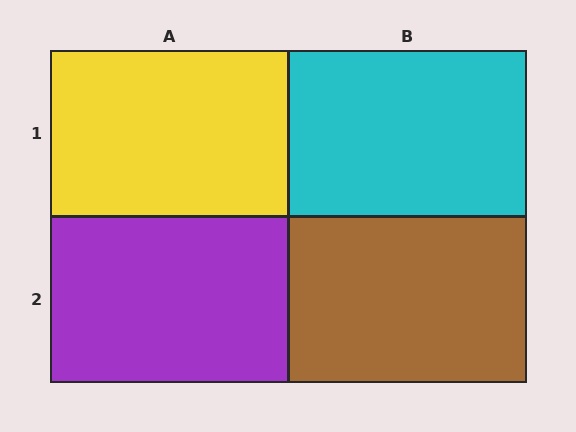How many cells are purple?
1 cell is purple.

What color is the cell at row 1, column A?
Yellow.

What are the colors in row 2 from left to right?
Purple, brown.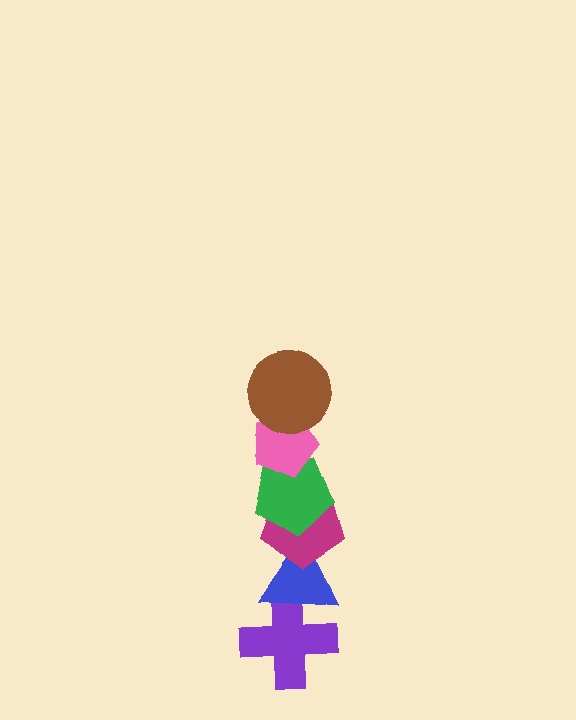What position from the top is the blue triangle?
The blue triangle is 5th from the top.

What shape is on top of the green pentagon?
The pink pentagon is on top of the green pentagon.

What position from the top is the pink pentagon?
The pink pentagon is 2nd from the top.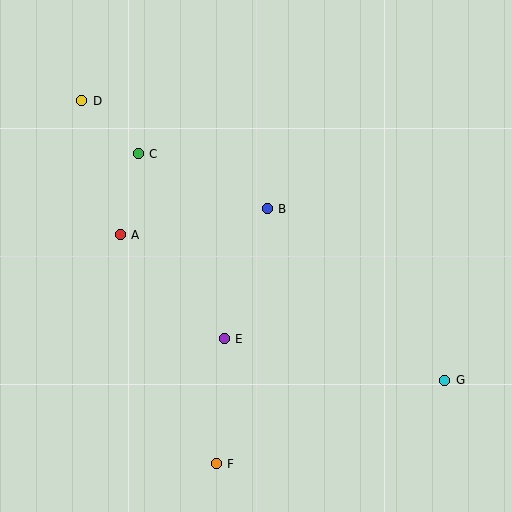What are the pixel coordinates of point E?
Point E is at (224, 339).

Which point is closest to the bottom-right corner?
Point G is closest to the bottom-right corner.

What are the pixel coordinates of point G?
Point G is at (445, 380).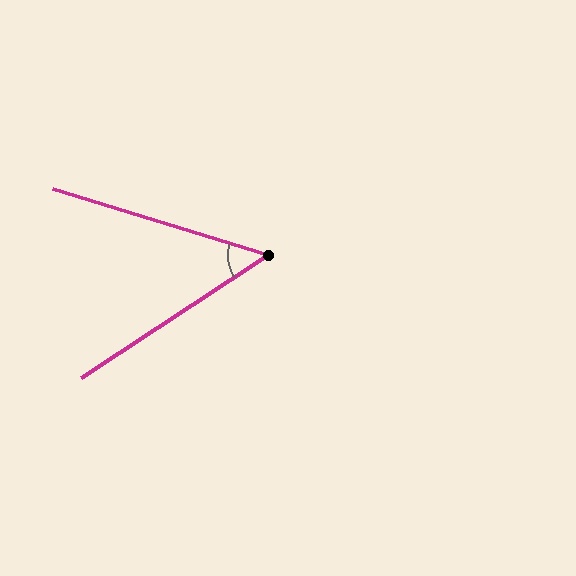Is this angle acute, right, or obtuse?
It is acute.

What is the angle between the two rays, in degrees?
Approximately 51 degrees.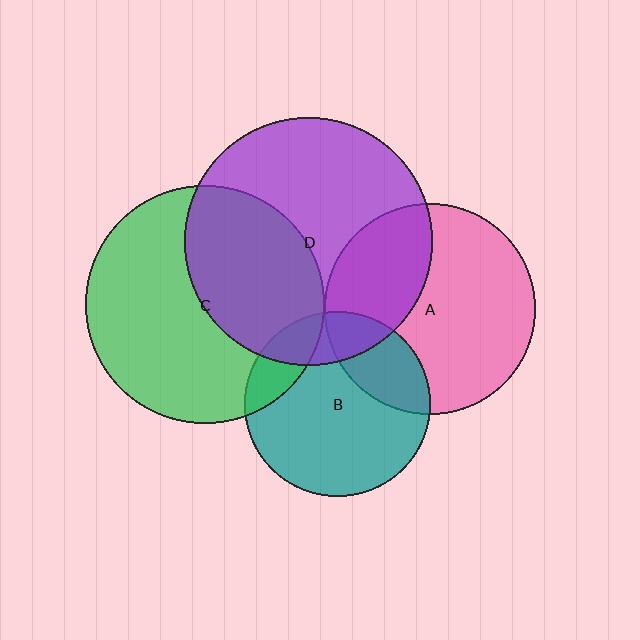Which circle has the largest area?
Circle D (purple).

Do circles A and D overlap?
Yes.